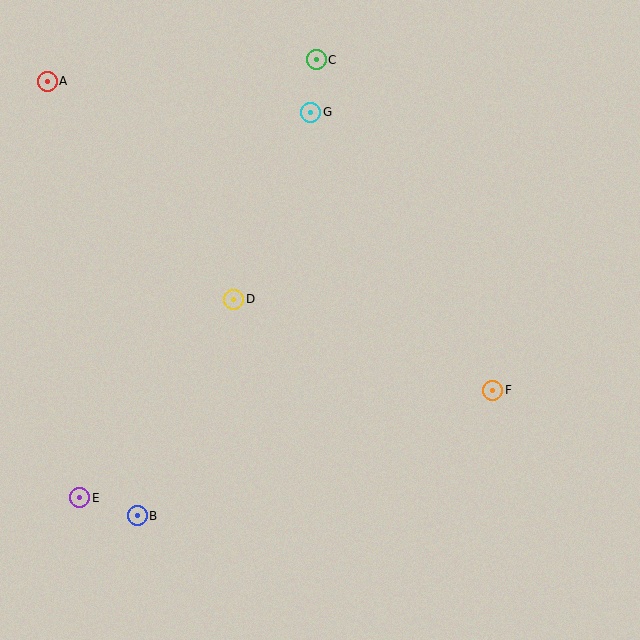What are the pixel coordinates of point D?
Point D is at (234, 299).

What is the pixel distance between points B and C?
The distance between B and C is 490 pixels.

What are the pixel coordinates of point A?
Point A is at (47, 81).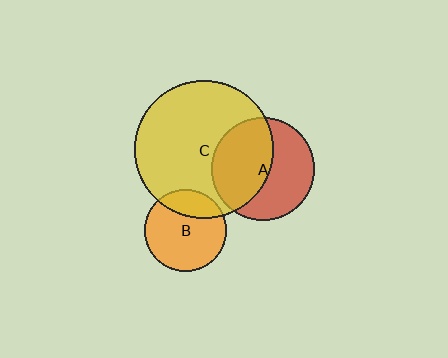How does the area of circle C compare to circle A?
Approximately 1.8 times.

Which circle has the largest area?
Circle C (yellow).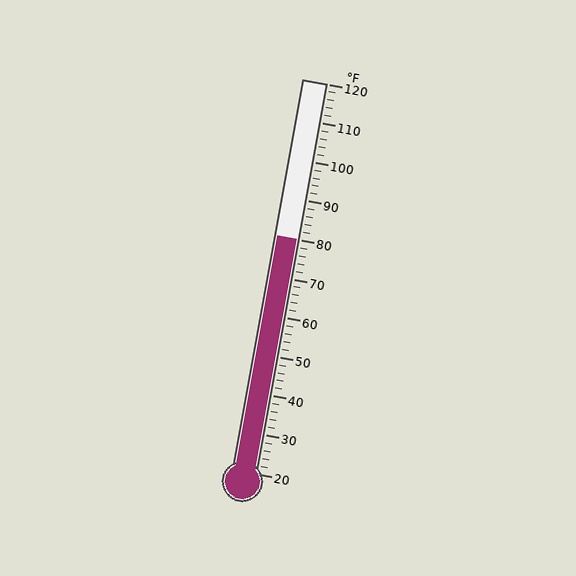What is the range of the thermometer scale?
The thermometer scale ranges from 20°F to 120°F.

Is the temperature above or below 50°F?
The temperature is above 50°F.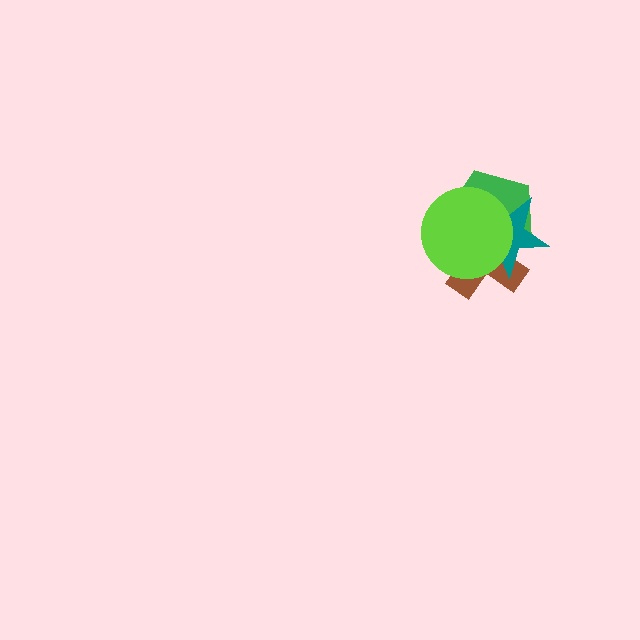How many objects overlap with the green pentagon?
3 objects overlap with the green pentagon.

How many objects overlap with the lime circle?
3 objects overlap with the lime circle.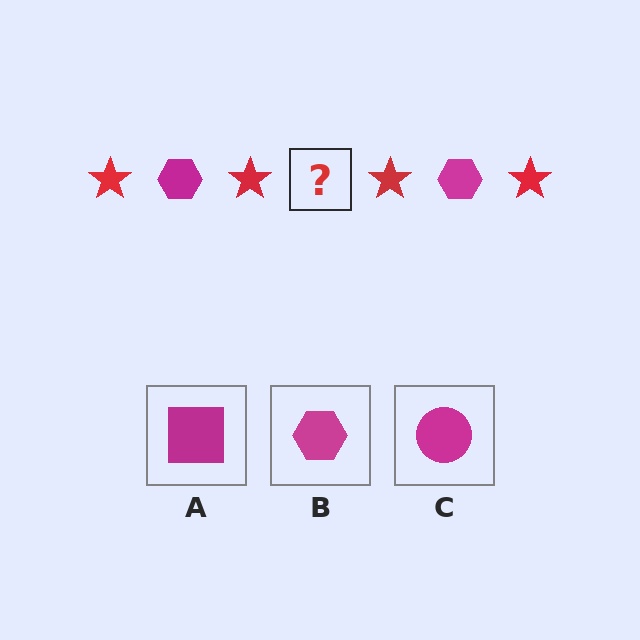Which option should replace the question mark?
Option B.